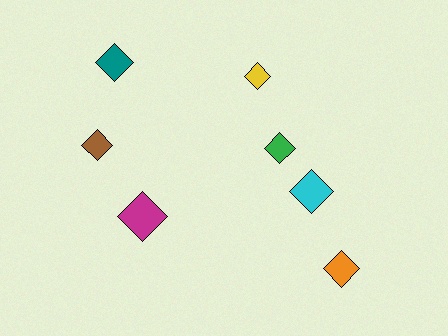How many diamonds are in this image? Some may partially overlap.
There are 7 diamonds.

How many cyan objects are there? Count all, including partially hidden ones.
There is 1 cyan object.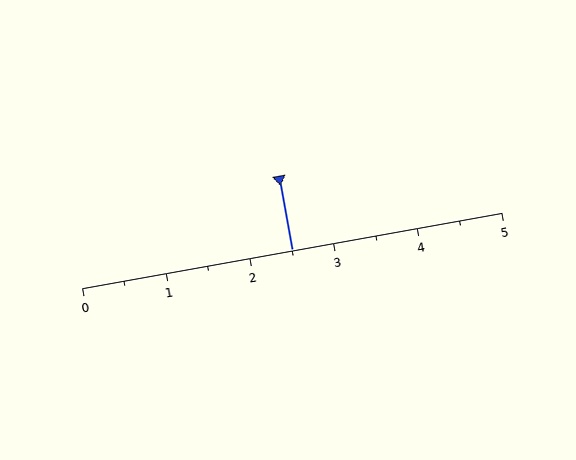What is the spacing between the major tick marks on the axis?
The major ticks are spaced 1 apart.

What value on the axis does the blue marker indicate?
The marker indicates approximately 2.5.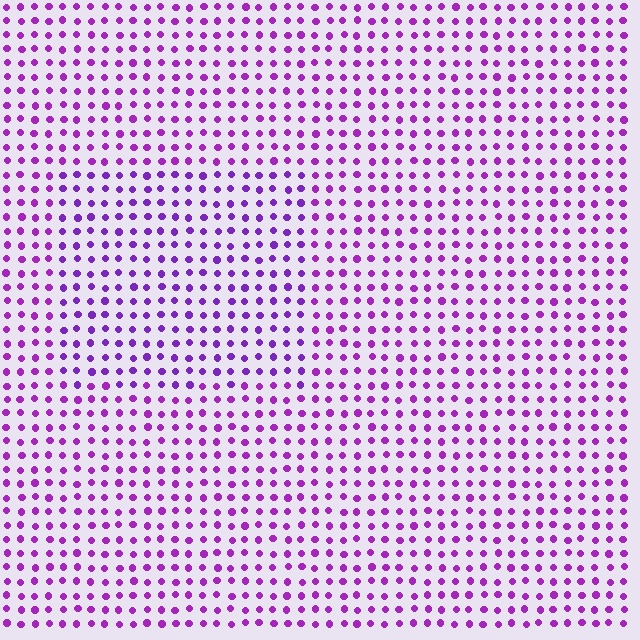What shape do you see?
I see a rectangle.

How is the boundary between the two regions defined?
The boundary is defined purely by a slight shift in hue (about 17 degrees). Spacing, size, and orientation are identical on both sides.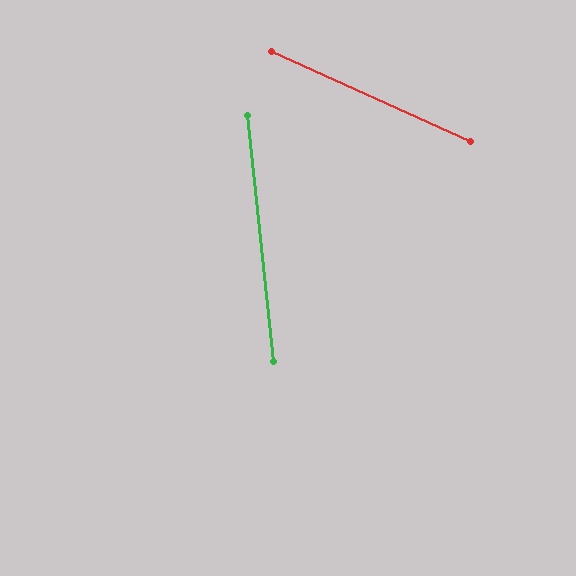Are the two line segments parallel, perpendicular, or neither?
Neither parallel nor perpendicular — they differ by about 60°.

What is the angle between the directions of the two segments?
Approximately 60 degrees.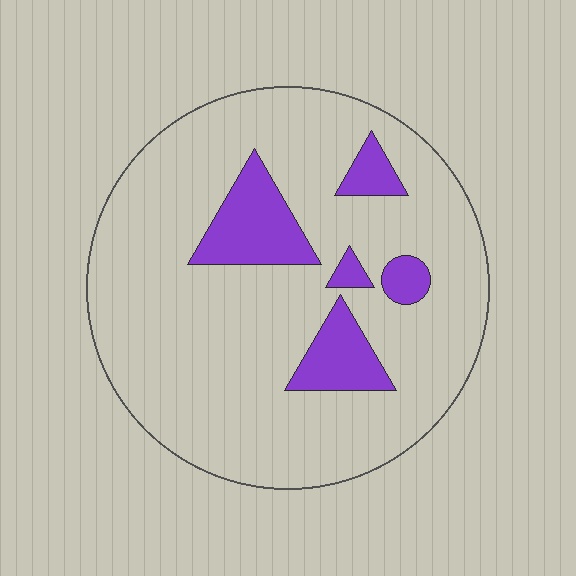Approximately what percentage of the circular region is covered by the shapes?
Approximately 15%.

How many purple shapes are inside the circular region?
5.